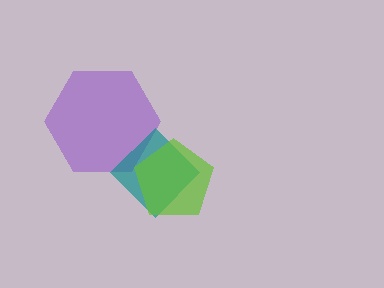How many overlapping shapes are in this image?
There are 3 overlapping shapes in the image.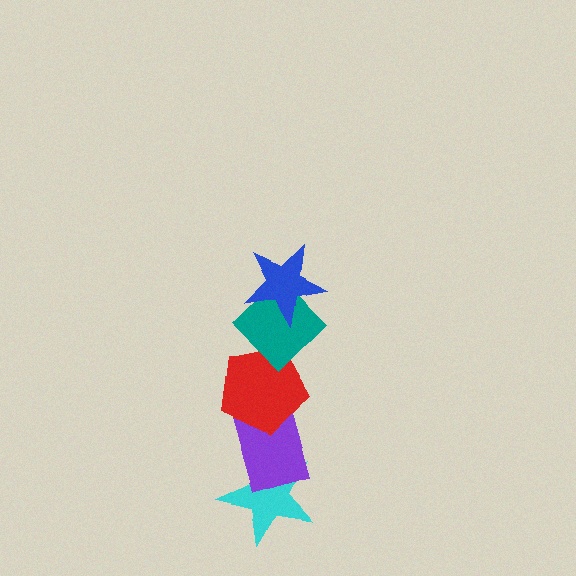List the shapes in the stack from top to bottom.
From top to bottom: the blue star, the teal diamond, the red pentagon, the purple rectangle, the cyan star.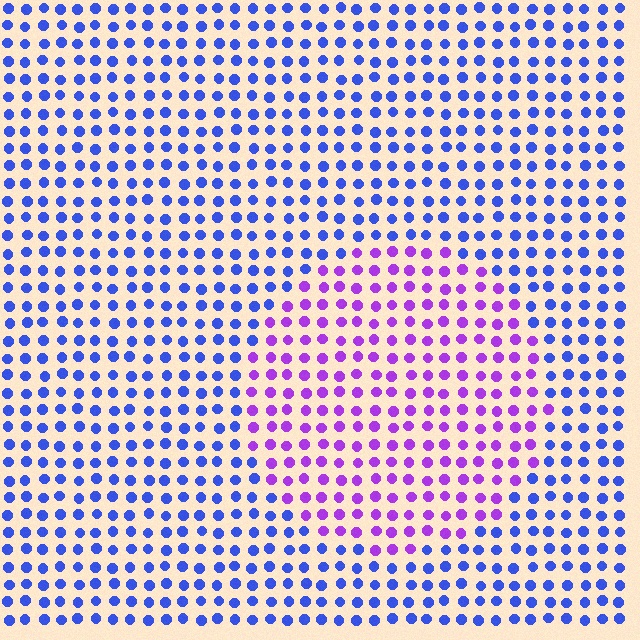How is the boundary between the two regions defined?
The boundary is defined purely by a slight shift in hue (about 50 degrees). Spacing, size, and orientation are identical on both sides.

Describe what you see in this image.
The image is filled with small blue elements in a uniform arrangement. A circle-shaped region is visible where the elements are tinted to a slightly different hue, forming a subtle color boundary.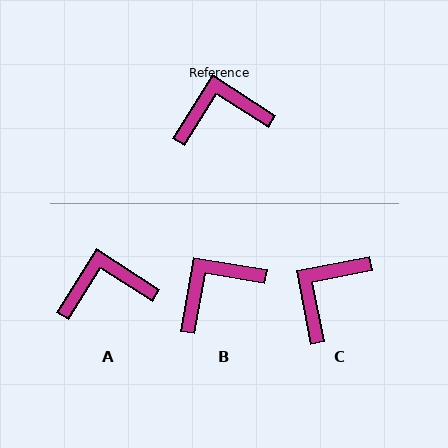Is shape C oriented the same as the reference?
No, it is off by about 43 degrees.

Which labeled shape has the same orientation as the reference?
A.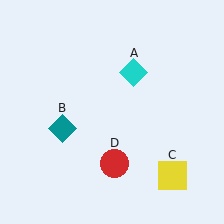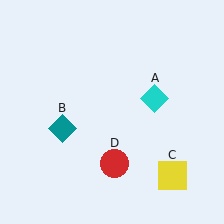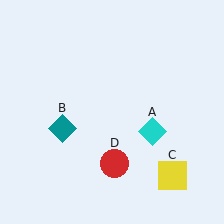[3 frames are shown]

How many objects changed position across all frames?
1 object changed position: cyan diamond (object A).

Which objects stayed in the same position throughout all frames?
Teal diamond (object B) and yellow square (object C) and red circle (object D) remained stationary.